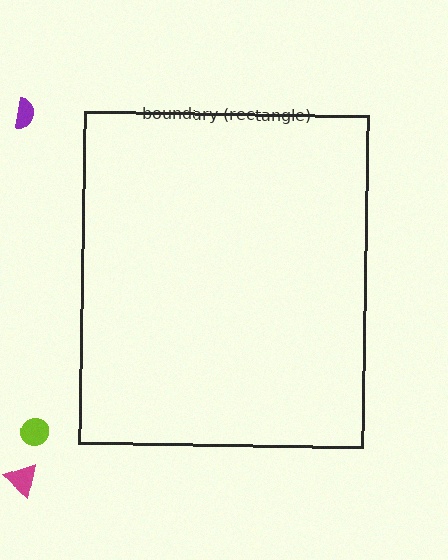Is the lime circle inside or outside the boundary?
Outside.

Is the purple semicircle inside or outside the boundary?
Outside.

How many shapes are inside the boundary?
0 inside, 3 outside.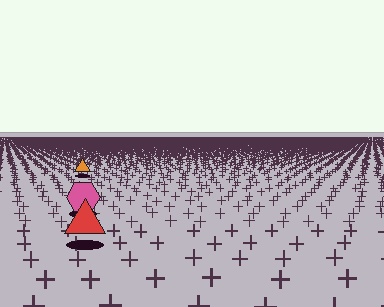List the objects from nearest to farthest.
From nearest to farthest: the red triangle, the pink hexagon, the orange triangle.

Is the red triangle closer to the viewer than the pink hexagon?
Yes. The red triangle is closer — you can tell from the texture gradient: the ground texture is coarser near it.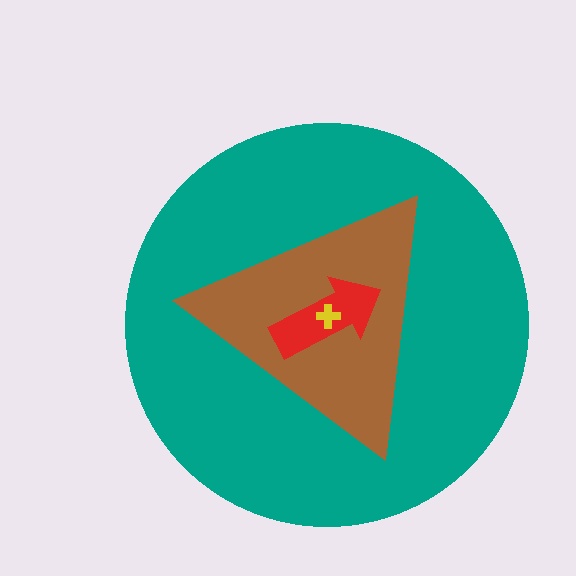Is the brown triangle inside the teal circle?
Yes.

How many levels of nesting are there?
4.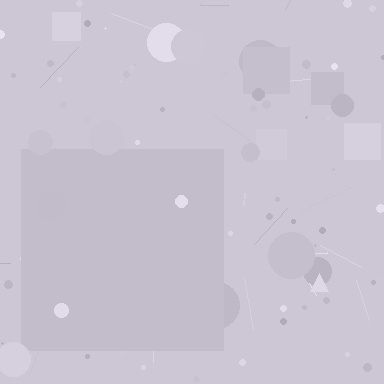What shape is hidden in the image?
A square is hidden in the image.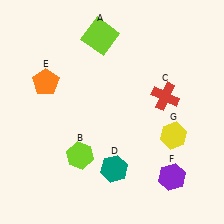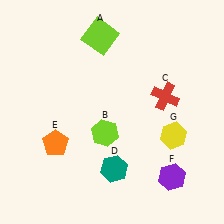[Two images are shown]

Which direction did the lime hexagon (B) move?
The lime hexagon (B) moved right.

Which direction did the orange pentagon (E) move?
The orange pentagon (E) moved down.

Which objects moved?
The objects that moved are: the lime hexagon (B), the orange pentagon (E).